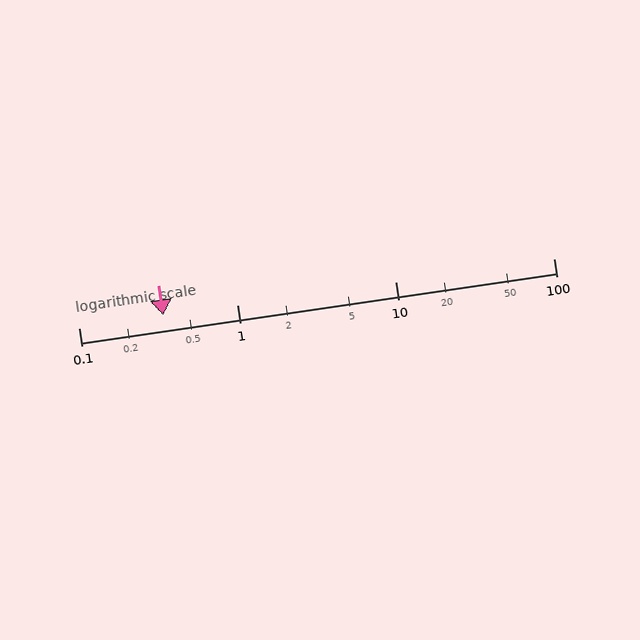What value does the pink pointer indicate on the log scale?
The pointer indicates approximately 0.34.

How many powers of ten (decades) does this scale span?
The scale spans 3 decades, from 0.1 to 100.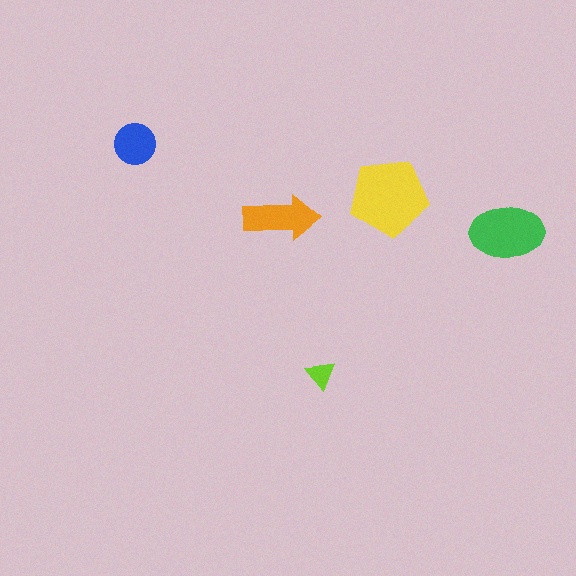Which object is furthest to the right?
The green ellipse is rightmost.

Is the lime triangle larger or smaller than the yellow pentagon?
Smaller.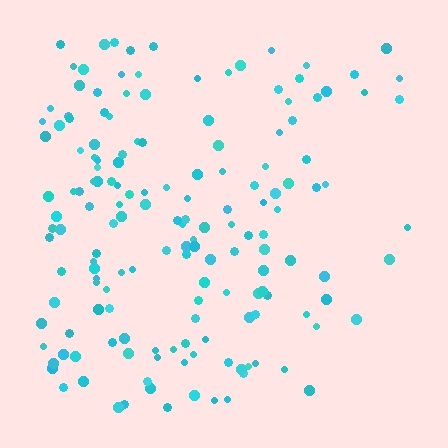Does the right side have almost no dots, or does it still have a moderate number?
Still a moderate number, just noticeably fewer than the left.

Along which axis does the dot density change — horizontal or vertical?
Horizontal.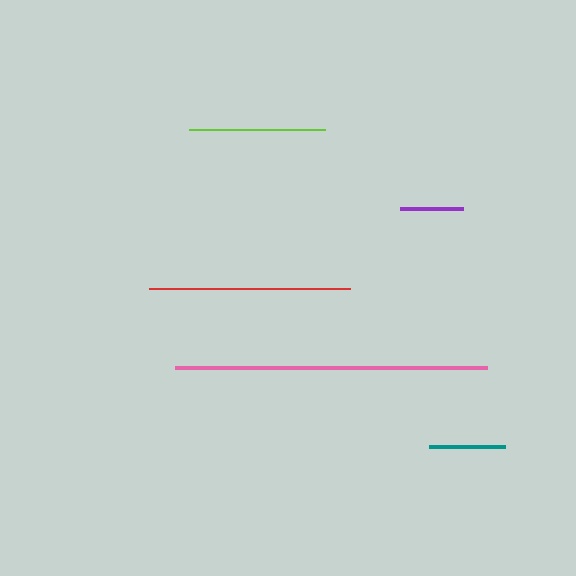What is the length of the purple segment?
The purple segment is approximately 62 pixels long.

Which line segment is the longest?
The pink line is the longest at approximately 312 pixels.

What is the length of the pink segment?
The pink segment is approximately 312 pixels long.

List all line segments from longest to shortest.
From longest to shortest: pink, red, lime, teal, purple.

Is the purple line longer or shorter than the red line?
The red line is longer than the purple line.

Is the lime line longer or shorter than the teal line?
The lime line is longer than the teal line.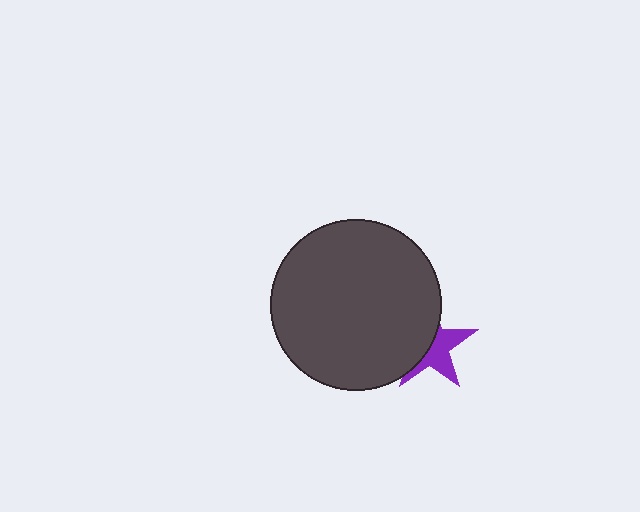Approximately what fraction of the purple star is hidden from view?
Roughly 51% of the purple star is hidden behind the dark gray circle.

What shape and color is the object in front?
The object in front is a dark gray circle.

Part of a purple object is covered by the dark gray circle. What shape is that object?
It is a star.